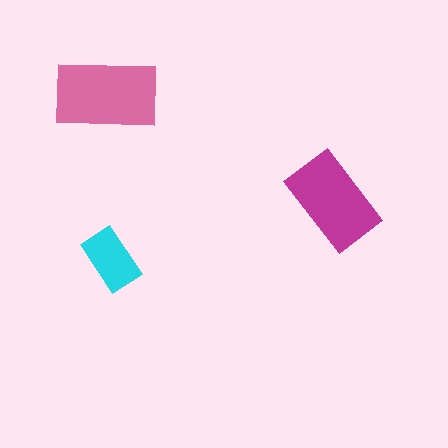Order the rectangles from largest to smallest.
the pink one, the magenta one, the cyan one.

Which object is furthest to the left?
The pink rectangle is leftmost.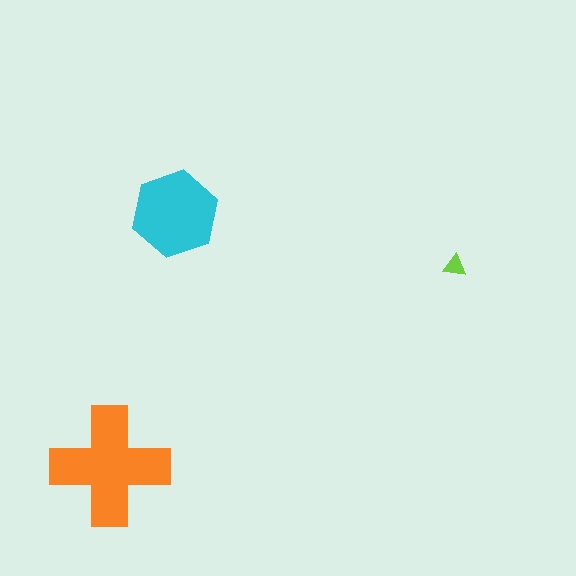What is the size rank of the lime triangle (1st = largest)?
3rd.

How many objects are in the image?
There are 3 objects in the image.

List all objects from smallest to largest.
The lime triangle, the cyan hexagon, the orange cross.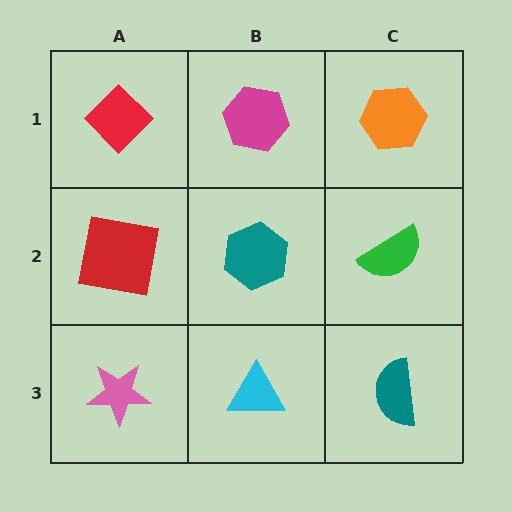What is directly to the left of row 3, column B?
A pink star.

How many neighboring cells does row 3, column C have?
2.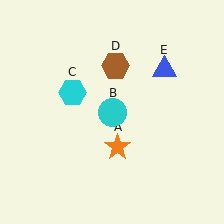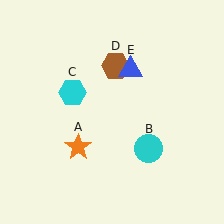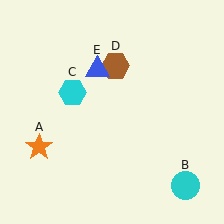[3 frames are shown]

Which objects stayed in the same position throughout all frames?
Cyan hexagon (object C) and brown hexagon (object D) remained stationary.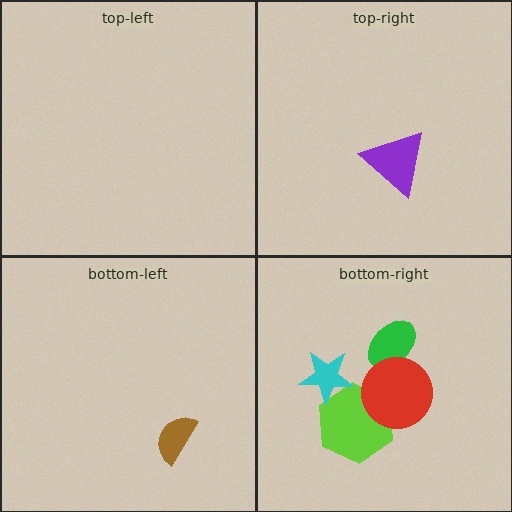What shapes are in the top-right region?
The purple triangle.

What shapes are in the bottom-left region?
The brown semicircle.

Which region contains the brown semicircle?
The bottom-left region.